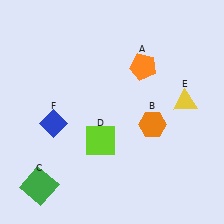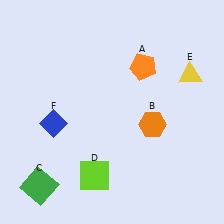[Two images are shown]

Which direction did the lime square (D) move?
The lime square (D) moved down.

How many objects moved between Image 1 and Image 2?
2 objects moved between the two images.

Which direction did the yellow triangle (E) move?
The yellow triangle (E) moved up.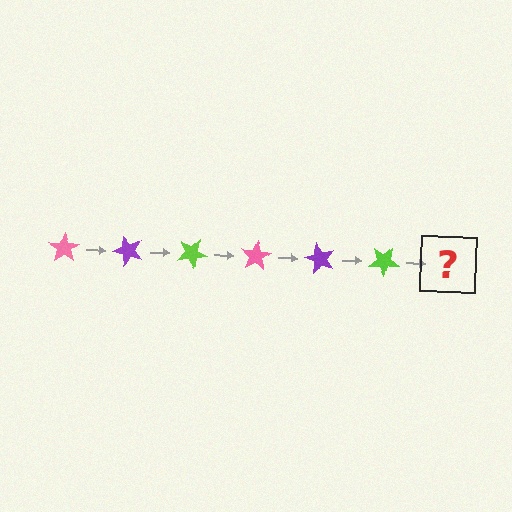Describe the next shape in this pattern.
It should be a pink star, rotated 300 degrees from the start.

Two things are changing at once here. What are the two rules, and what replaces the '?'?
The two rules are that it rotates 50 degrees each step and the color cycles through pink, purple, and lime. The '?' should be a pink star, rotated 300 degrees from the start.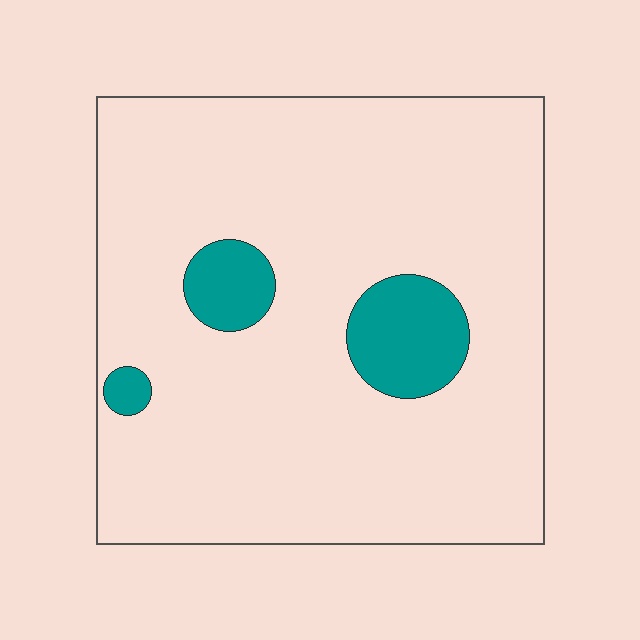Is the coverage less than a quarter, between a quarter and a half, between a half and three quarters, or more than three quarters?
Less than a quarter.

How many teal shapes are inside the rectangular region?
3.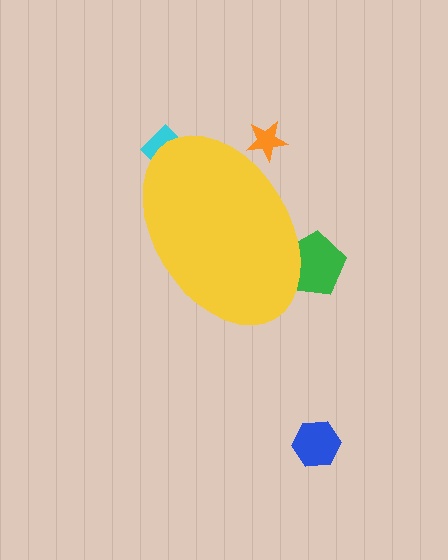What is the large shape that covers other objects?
A yellow ellipse.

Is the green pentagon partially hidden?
Yes, the green pentagon is partially hidden behind the yellow ellipse.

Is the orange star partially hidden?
Yes, the orange star is partially hidden behind the yellow ellipse.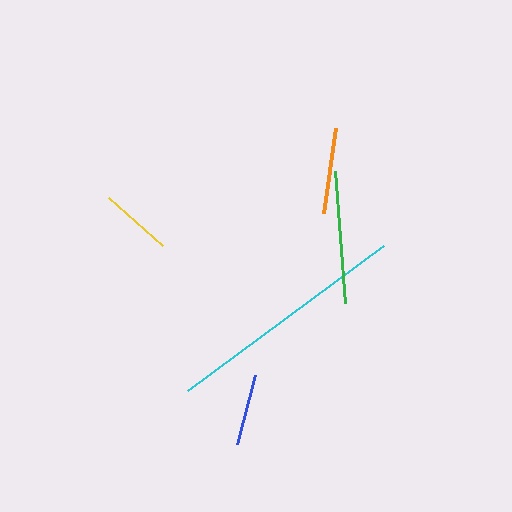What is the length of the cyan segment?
The cyan segment is approximately 244 pixels long.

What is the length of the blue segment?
The blue segment is approximately 71 pixels long.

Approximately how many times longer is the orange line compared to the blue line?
The orange line is approximately 1.2 times the length of the blue line.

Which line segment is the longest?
The cyan line is the longest at approximately 244 pixels.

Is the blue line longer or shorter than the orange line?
The orange line is longer than the blue line.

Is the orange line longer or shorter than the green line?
The green line is longer than the orange line.